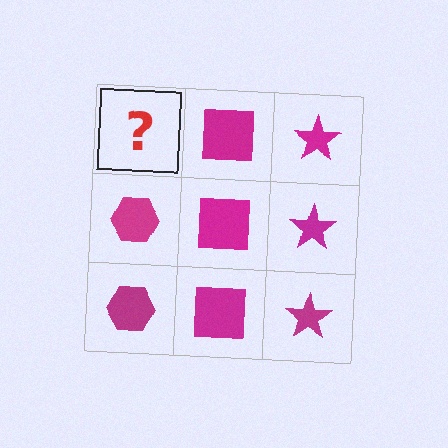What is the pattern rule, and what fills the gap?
The rule is that each column has a consistent shape. The gap should be filled with a magenta hexagon.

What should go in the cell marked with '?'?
The missing cell should contain a magenta hexagon.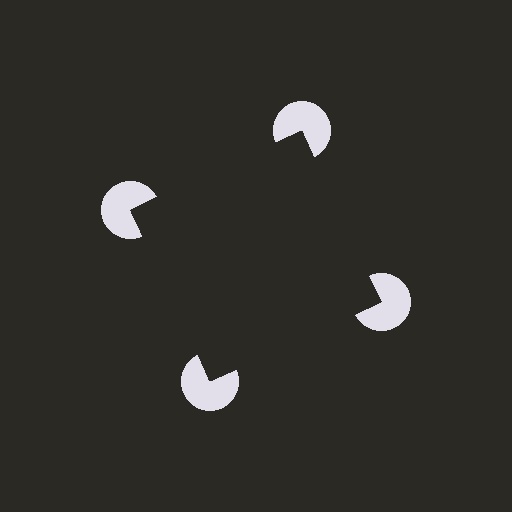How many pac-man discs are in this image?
There are 4 — one at each vertex of the illusory square.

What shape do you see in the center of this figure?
An illusory square — its edges are inferred from the aligned wedge cuts in the pac-man discs, not physically drawn.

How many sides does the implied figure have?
4 sides.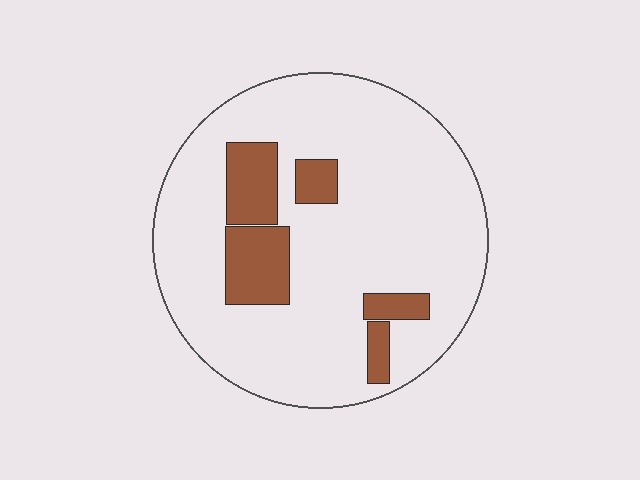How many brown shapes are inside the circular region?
5.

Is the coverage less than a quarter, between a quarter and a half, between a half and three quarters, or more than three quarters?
Less than a quarter.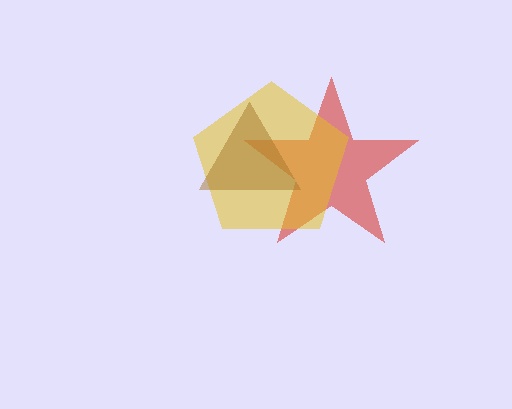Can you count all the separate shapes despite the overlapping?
Yes, there are 3 separate shapes.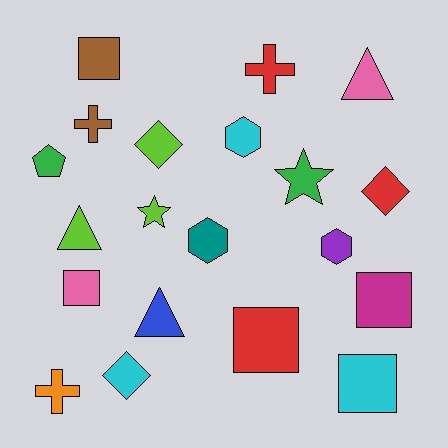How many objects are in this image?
There are 20 objects.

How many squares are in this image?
There are 5 squares.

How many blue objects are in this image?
There is 1 blue object.